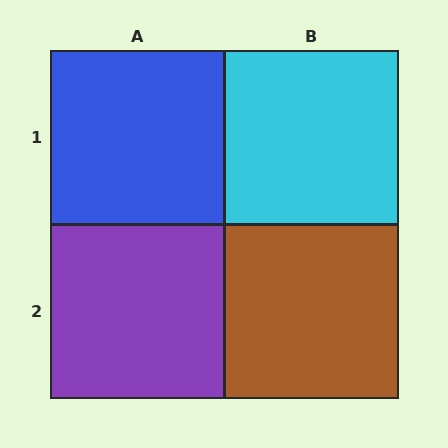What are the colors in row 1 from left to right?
Blue, cyan.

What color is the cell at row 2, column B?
Brown.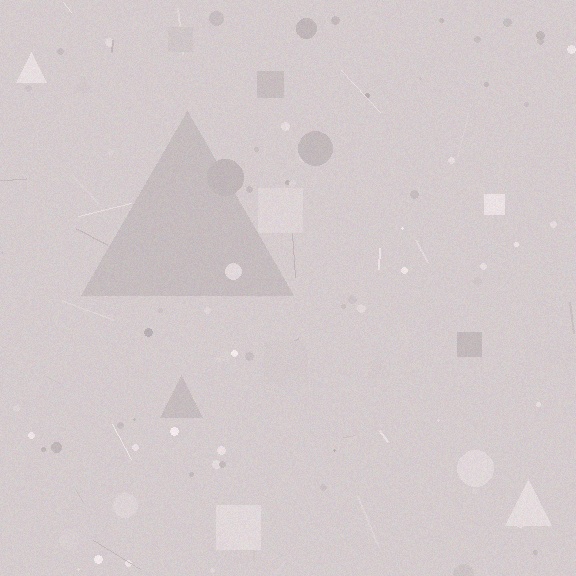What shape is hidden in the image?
A triangle is hidden in the image.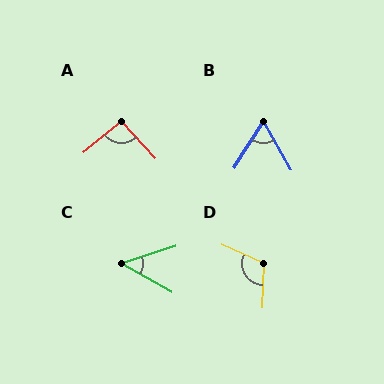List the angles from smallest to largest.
C (47°), B (61°), A (93°), D (112°).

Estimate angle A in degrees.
Approximately 93 degrees.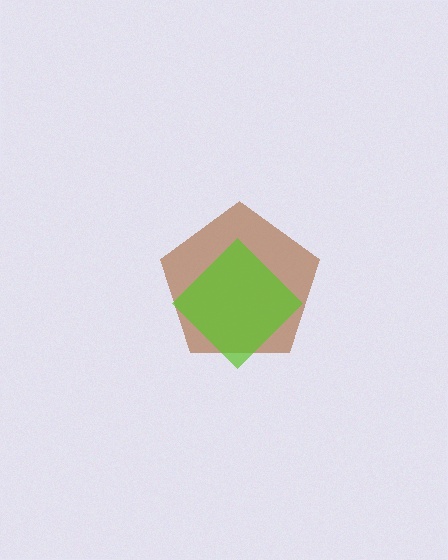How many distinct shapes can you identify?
There are 2 distinct shapes: a brown pentagon, a lime diamond.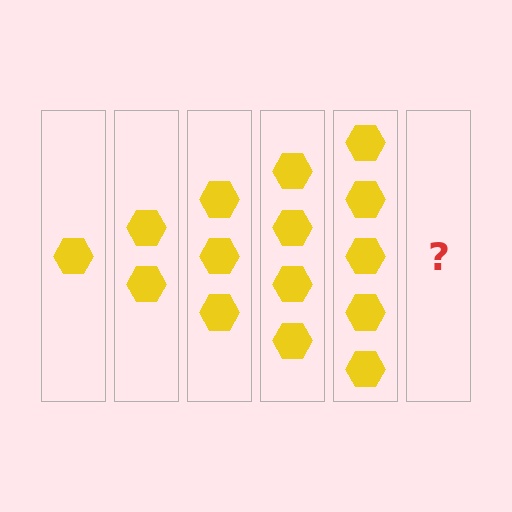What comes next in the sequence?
The next element should be 6 hexagons.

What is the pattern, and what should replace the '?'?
The pattern is that each step adds one more hexagon. The '?' should be 6 hexagons.